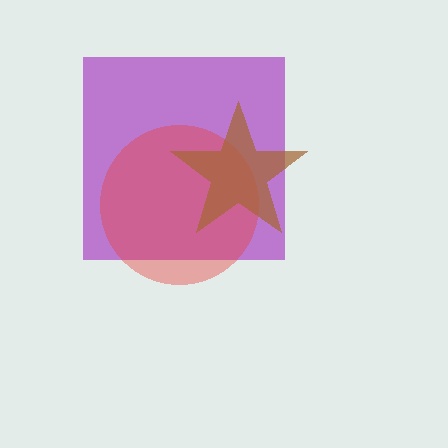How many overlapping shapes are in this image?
There are 3 overlapping shapes in the image.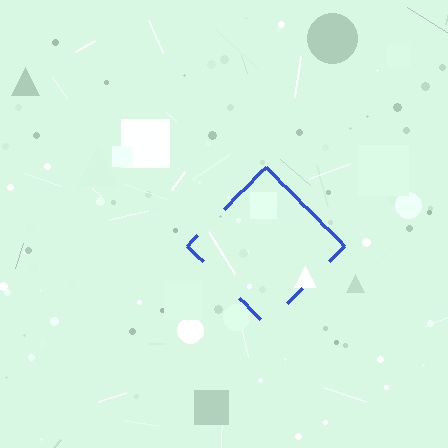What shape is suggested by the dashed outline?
The dashed outline suggests a diamond.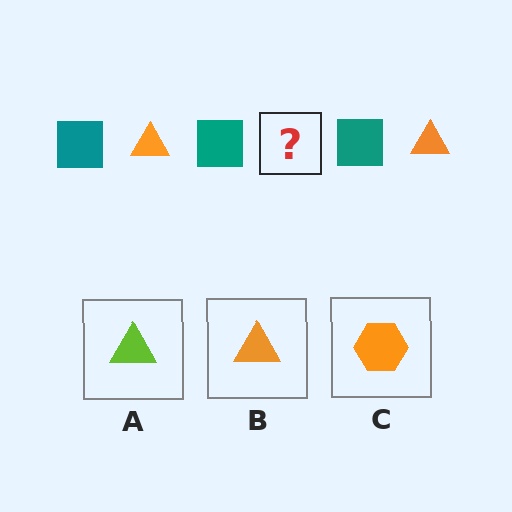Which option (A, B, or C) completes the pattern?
B.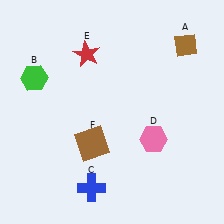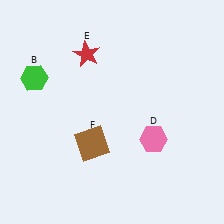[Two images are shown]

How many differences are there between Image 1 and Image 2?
There are 2 differences between the two images.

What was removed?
The brown diamond (A), the blue cross (C) were removed in Image 2.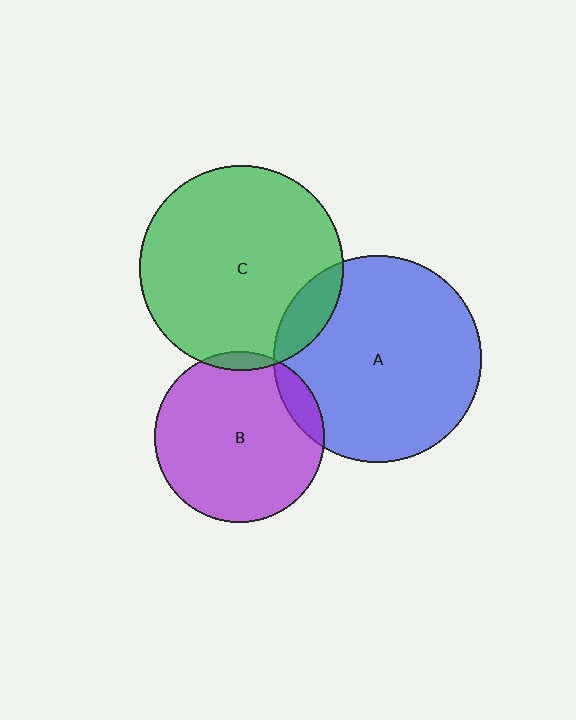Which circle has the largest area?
Circle A (blue).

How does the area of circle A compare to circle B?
Approximately 1.5 times.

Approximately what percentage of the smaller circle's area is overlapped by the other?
Approximately 10%.